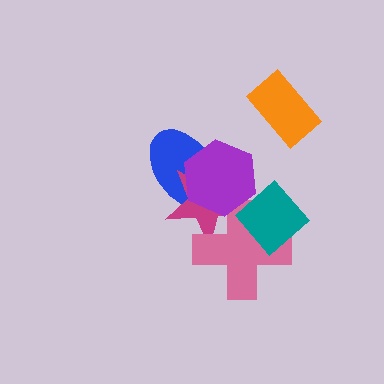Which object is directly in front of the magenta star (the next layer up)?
The pink cross is directly in front of the magenta star.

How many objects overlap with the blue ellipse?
2 objects overlap with the blue ellipse.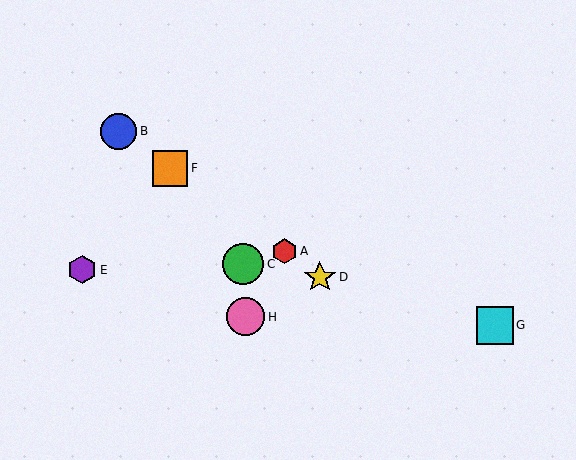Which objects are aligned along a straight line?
Objects A, B, D, F are aligned along a straight line.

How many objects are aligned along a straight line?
4 objects (A, B, D, F) are aligned along a straight line.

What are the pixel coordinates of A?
Object A is at (285, 251).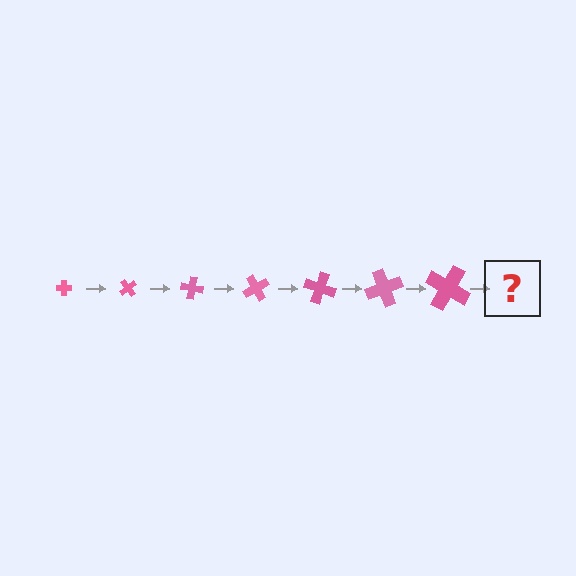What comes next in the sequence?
The next element should be a cross, larger than the previous one and rotated 350 degrees from the start.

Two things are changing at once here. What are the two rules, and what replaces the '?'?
The two rules are that the cross grows larger each step and it rotates 50 degrees each step. The '?' should be a cross, larger than the previous one and rotated 350 degrees from the start.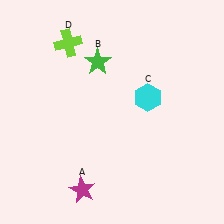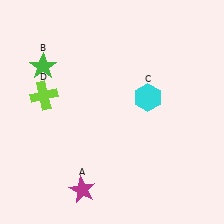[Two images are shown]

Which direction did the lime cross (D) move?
The lime cross (D) moved down.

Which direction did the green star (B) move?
The green star (B) moved left.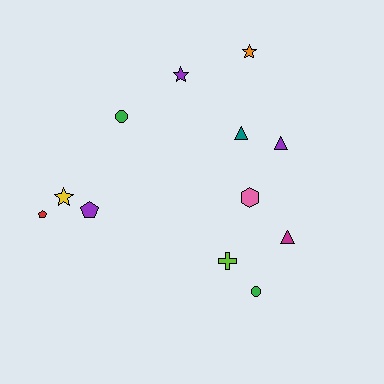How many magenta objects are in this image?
There is 1 magenta object.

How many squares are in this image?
There are no squares.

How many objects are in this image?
There are 12 objects.